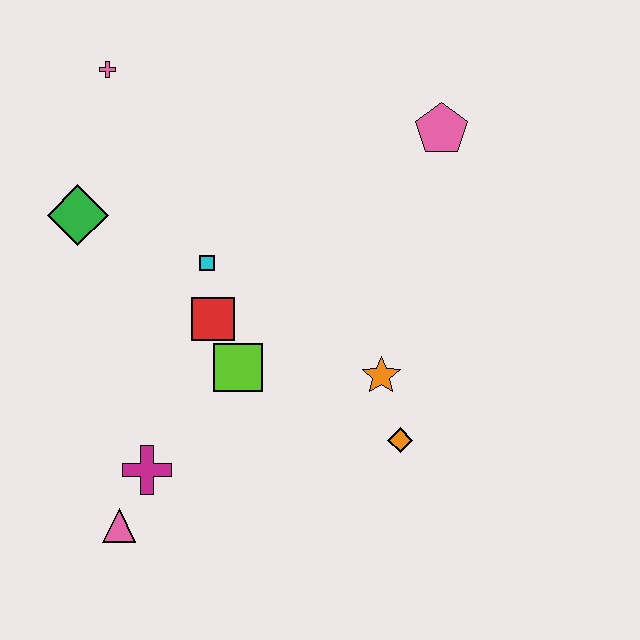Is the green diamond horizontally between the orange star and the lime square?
No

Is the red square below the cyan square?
Yes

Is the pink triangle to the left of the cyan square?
Yes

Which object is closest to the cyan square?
The red square is closest to the cyan square.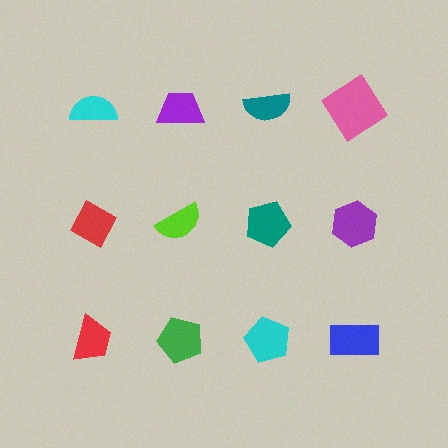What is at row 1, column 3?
A teal semicircle.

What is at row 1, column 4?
A pink diamond.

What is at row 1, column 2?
A purple trapezoid.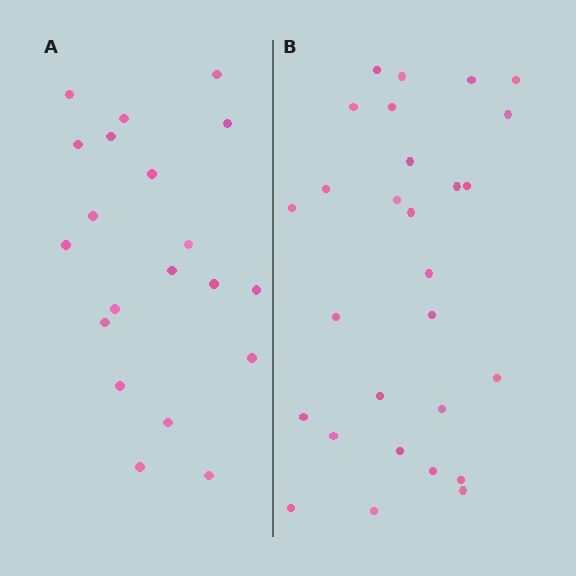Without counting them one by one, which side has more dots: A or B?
Region B (the right region) has more dots.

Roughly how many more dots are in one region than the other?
Region B has roughly 8 or so more dots than region A.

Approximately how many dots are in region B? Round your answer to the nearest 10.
About 30 dots. (The exact count is 28, which rounds to 30.)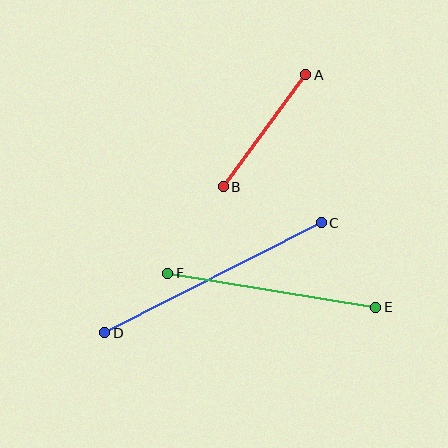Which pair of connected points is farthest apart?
Points C and D are farthest apart.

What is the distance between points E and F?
The distance is approximately 211 pixels.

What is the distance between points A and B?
The distance is approximately 139 pixels.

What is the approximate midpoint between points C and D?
The midpoint is at approximately (213, 278) pixels.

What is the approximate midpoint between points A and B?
The midpoint is at approximately (265, 131) pixels.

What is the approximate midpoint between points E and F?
The midpoint is at approximately (272, 290) pixels.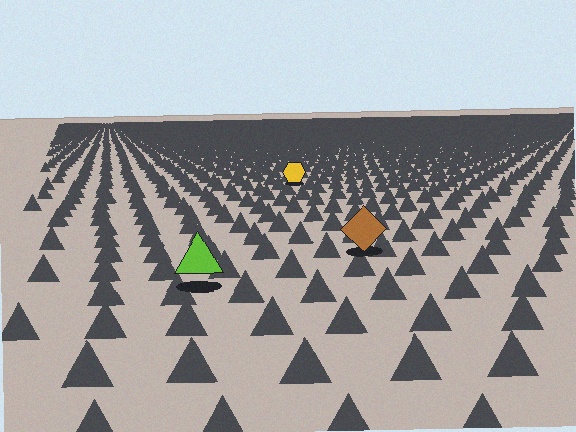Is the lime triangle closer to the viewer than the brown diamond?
Yes. The lime triangle is closer — you can tell from the texture gradient: the ground texture is coarser near it.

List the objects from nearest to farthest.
From nearest to farthest: the lime triangle, the brown diamond, the yellow hexagon.